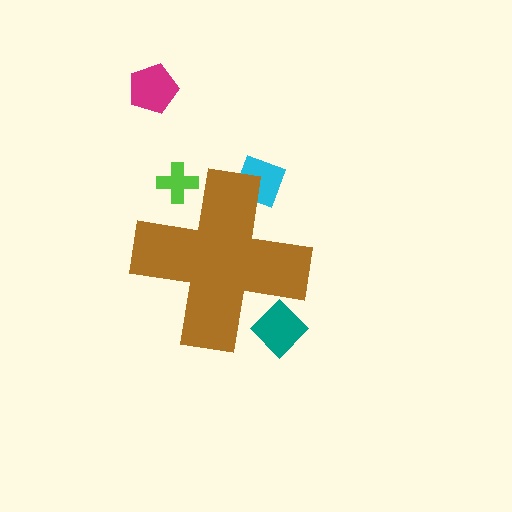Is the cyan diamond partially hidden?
Yes, the cyan diamond is partially hidden behind the brown cross.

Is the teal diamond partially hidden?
Yes, the teal diamond is partially hidden behind the brown cross.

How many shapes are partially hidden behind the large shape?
3 shapes are partially hidden.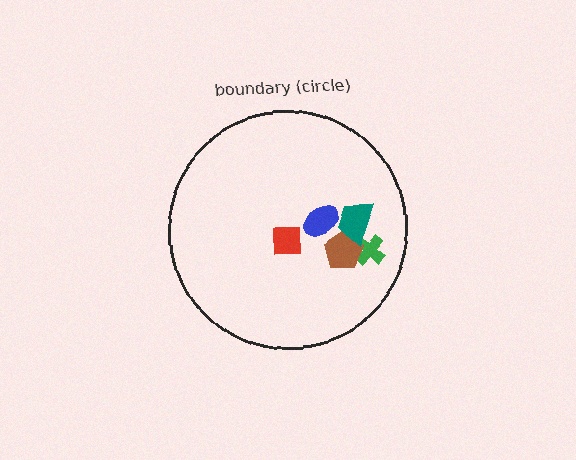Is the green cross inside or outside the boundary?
Inside.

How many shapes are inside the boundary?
5 inside, 0 outside.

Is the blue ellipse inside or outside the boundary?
Inside.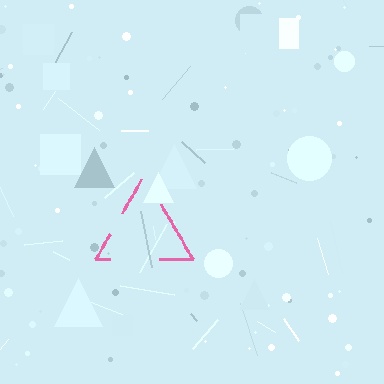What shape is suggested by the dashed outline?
The dashed outline suggests a triangle.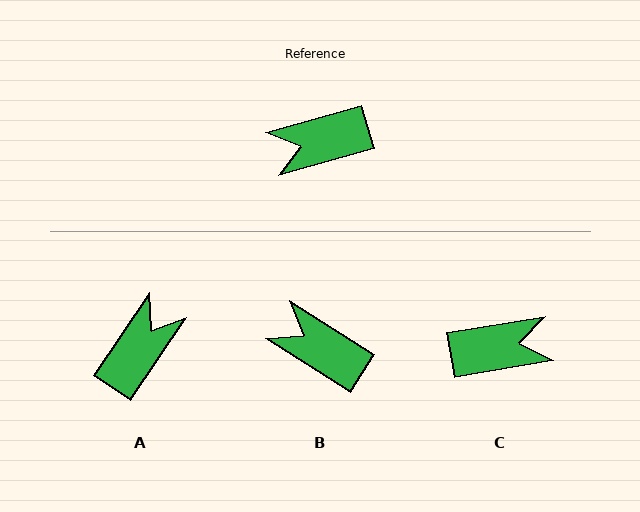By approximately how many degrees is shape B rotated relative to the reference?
Approximately 48 degrees clockwise.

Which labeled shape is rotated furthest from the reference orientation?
C, about 174 degrees away.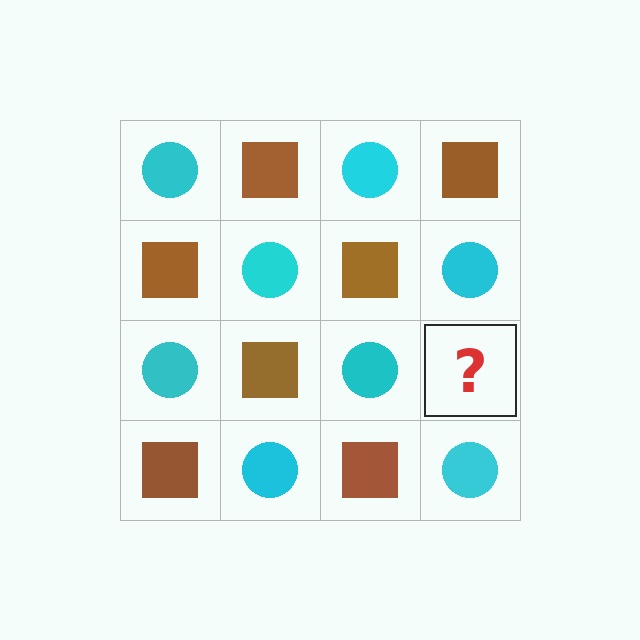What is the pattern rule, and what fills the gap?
The rule is that it alternates cyan circle and brown square in a checkerboard pattern. The gap should be filled with a brown square.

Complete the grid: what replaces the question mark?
The question mark should be replaced with a brown square.